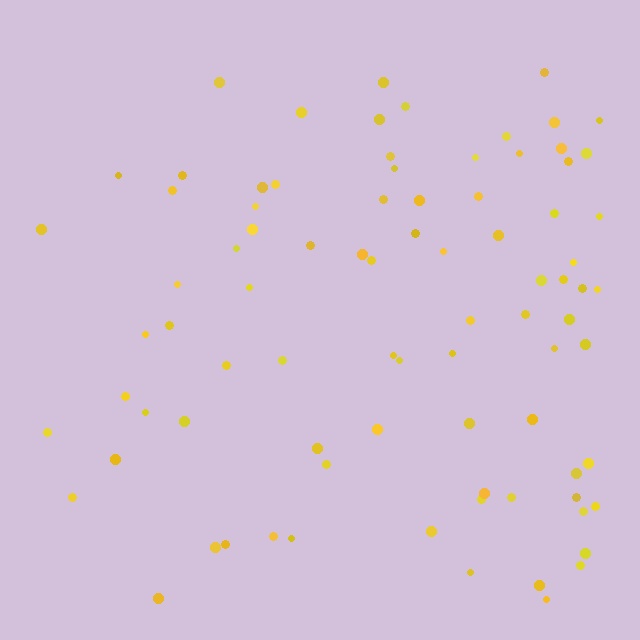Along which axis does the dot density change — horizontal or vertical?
Horizontal.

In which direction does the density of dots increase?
From left to right, with the right side densest.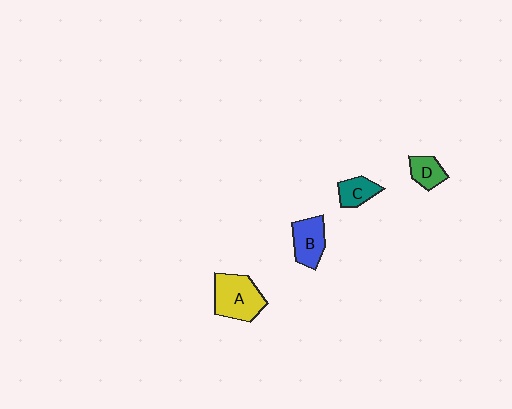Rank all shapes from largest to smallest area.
From largest to smallest: A (yellow), B (blue), C (teal), D (green).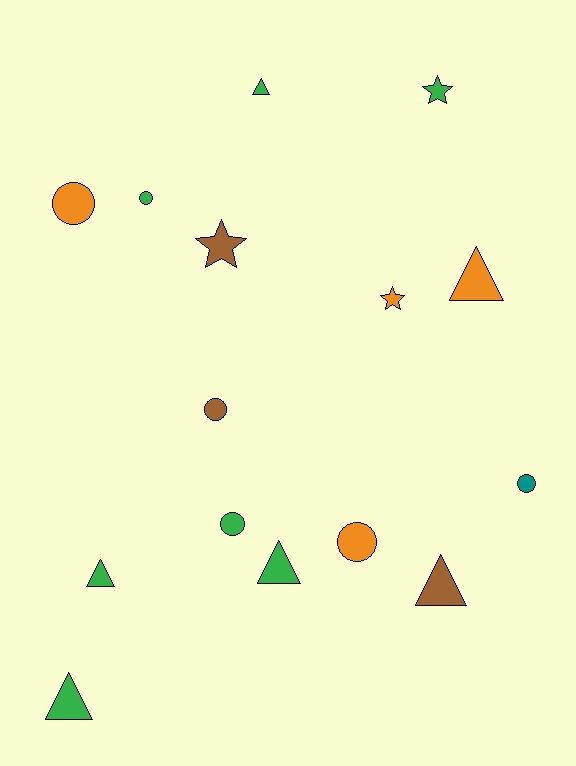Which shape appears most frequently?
Circle, with 6 objects.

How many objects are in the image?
There are 15 objects.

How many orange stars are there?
There is 1 orange star.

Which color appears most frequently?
Green, with 7 objects.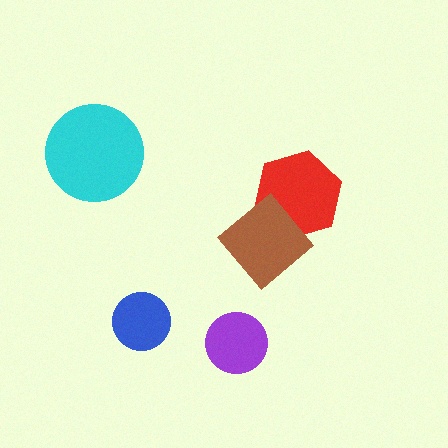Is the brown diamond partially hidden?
No, no other shape covers it.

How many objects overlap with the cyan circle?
0 objects overlap with the cyan circle.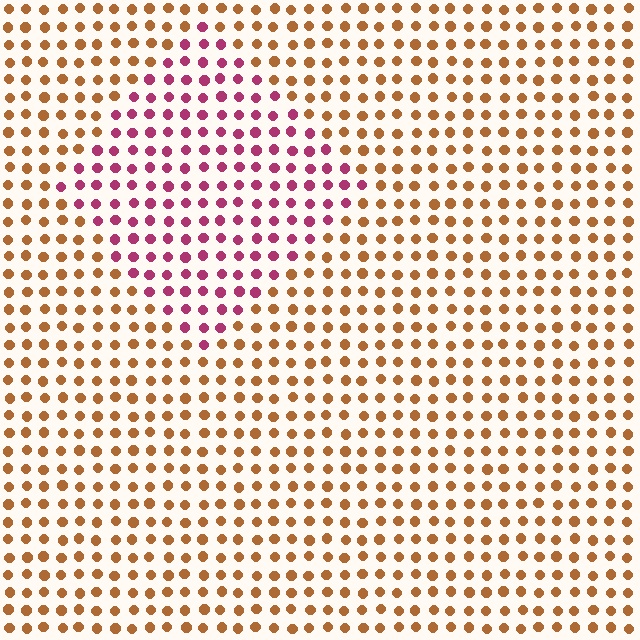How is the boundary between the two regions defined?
The boundary is defined purely by a slight shift in hue (about 57 degrees). Spacing, size, and orientation are identical on both sides.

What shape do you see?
I see a diamond.